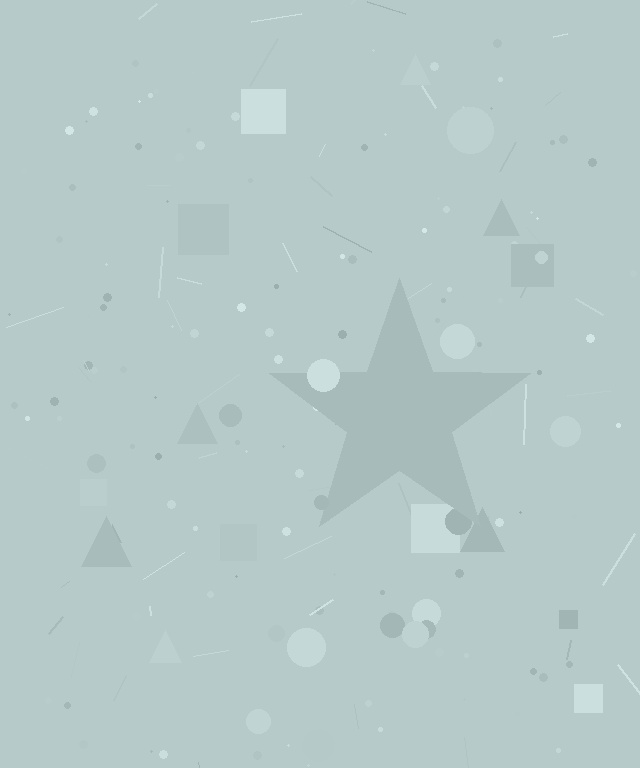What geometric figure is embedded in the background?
A star is embedded in the background.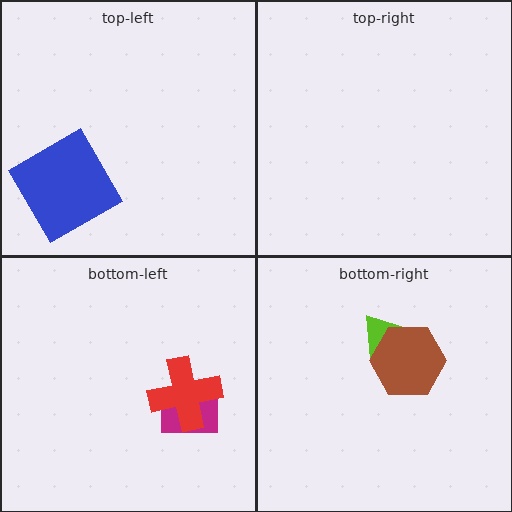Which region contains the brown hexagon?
The bottom-right region.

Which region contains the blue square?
The top-left region.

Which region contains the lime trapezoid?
The bottom-right region.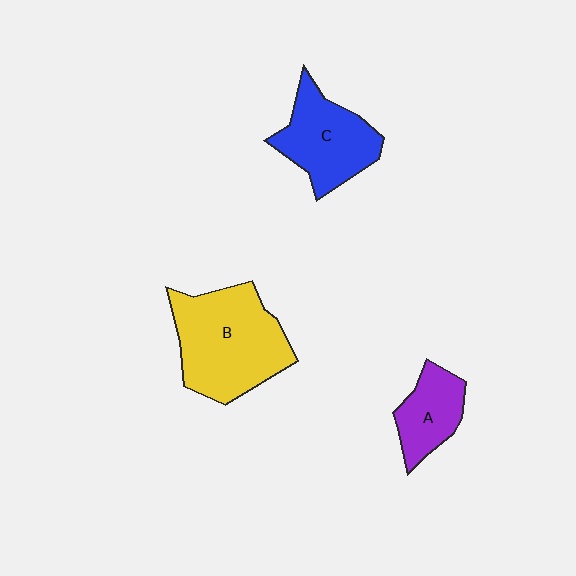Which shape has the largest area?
Shape B (yellow).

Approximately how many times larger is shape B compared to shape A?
Approximately 2.2 times.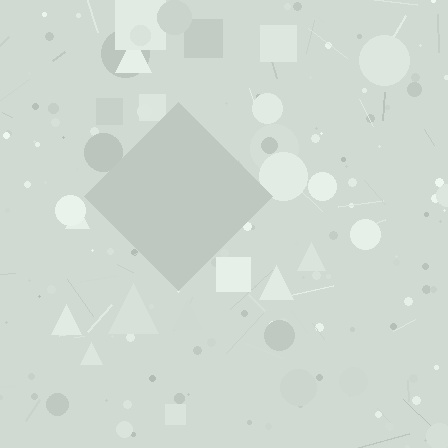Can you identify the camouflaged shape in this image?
The camouflaged shape is a diamond.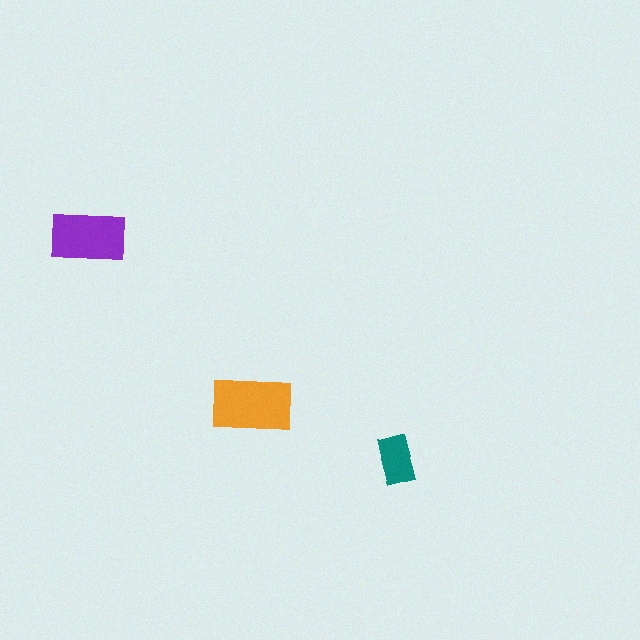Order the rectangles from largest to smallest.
the orange one, the purple one, the teal one.